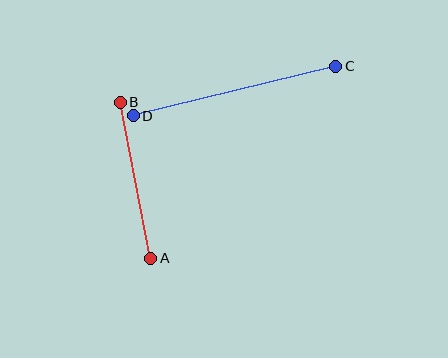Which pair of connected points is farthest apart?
Points C and D are farthest apart.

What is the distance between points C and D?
The distance is approximately 208 pixels.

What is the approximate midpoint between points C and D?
The midpoint is at approximately (235, 91) pixels.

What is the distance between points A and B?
The distance is approximately 159 pixels.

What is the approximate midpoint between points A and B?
The midpoint is at approximately (135, 180) pixels.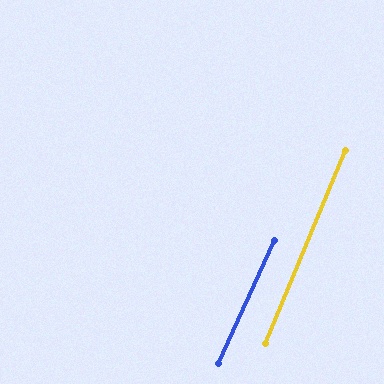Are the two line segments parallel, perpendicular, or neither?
Parallel — their directions differ by only 1.7°.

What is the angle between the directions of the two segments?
Approximately 2 degrees.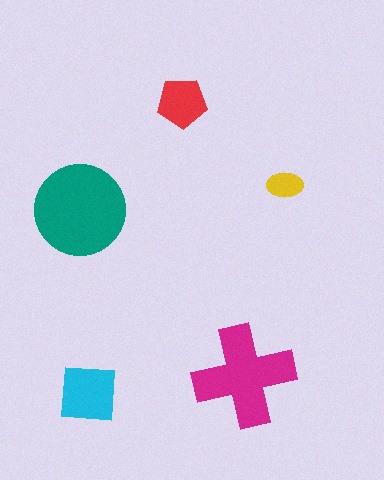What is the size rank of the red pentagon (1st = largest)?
4th.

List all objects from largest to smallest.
The teal circle, the magenta cross, the cyan square, the red pentagon, the yellow ellipse.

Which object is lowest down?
The cyan square is bottommost.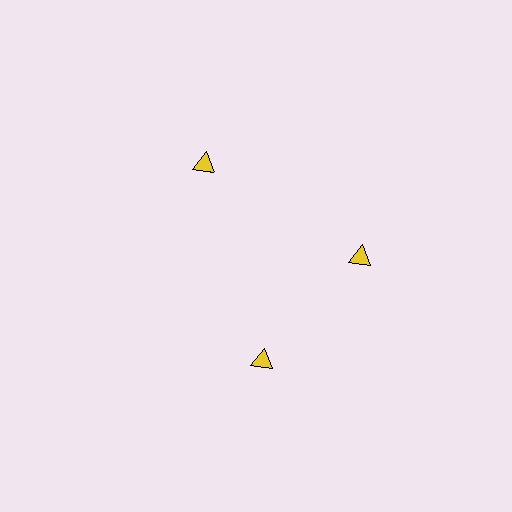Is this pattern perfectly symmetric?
No. The 3 yellow triangles are arranged in a ring, but one element near the 7 o'clock position is rotated out of alignment along the ring, breaking the 3-fold rotational symmetry.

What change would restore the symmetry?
The symmetry would be restored by rotating it back into even spacing with its neighbors so that all 3 triangles sit at equal angles and equal distance from the center.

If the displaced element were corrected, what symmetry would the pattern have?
It would have 3-fold rotational symmetry — the pattern would map onto itself every 120 degrees.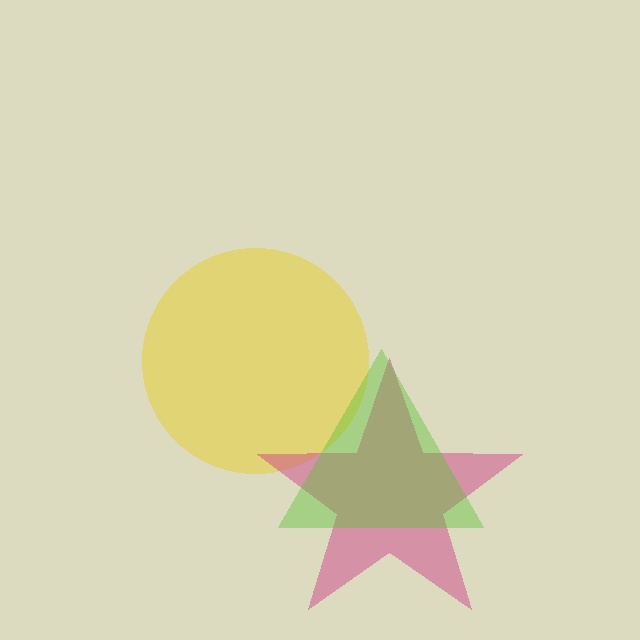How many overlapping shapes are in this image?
There are 3 overlapping shapes in the image.